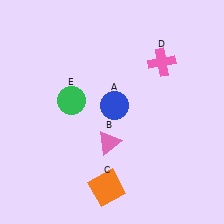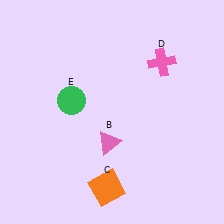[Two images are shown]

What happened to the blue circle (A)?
The blue circle (A) was removed in Image 2. It was in the top-right area of Image 1.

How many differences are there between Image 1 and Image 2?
There is 1 difference between the two images.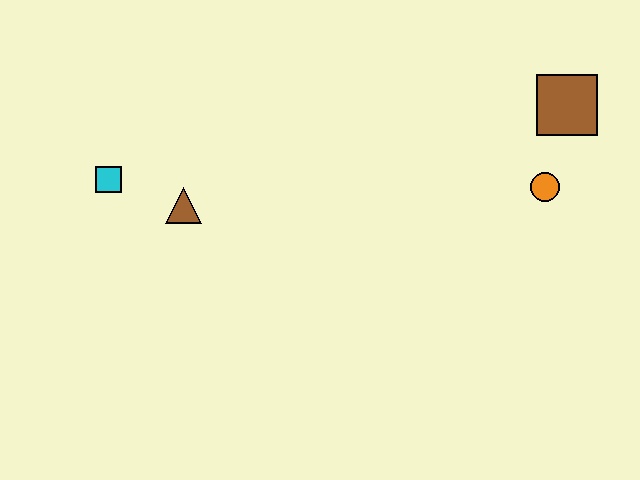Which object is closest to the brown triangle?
The cyan square is closest to the brown triangle.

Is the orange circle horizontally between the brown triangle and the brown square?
Yes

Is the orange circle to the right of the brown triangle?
Yes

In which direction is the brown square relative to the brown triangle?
The brown square is to the right of the brown triangle.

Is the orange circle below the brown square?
Yes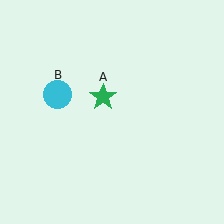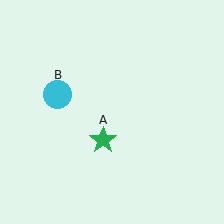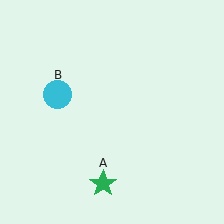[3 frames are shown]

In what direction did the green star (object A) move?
The green star (object A) moved down.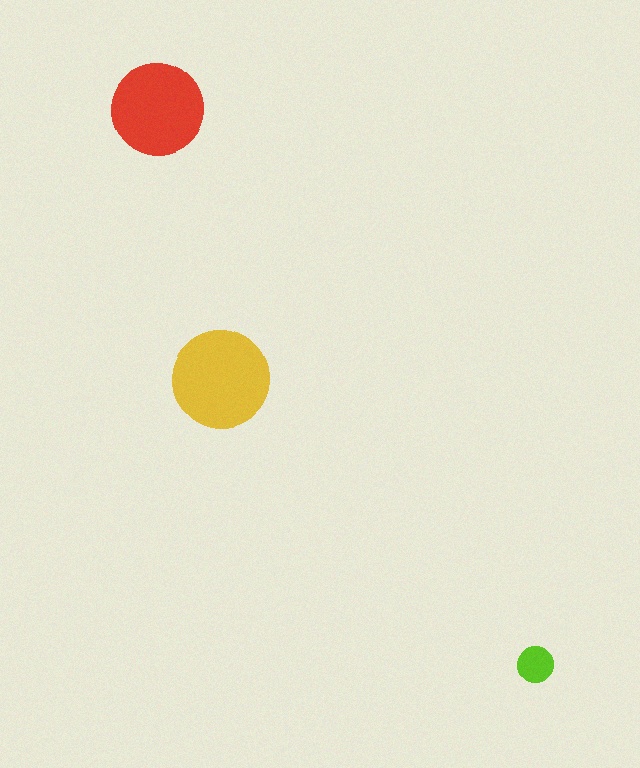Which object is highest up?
The red circle is topmost.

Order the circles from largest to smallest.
the yellow one, the red one, the lime one.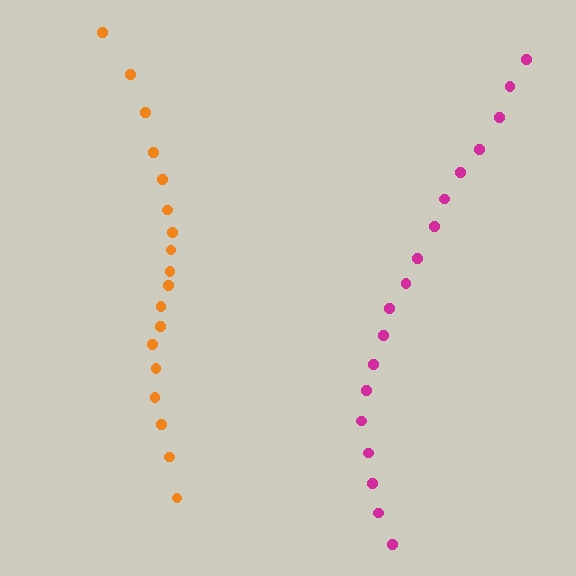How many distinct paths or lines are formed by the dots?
There are 2 distinct paths.